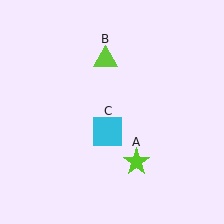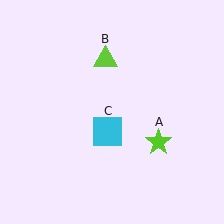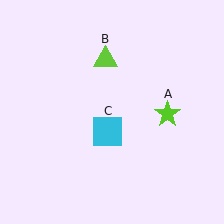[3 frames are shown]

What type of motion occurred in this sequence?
The lime star (object A) rotated counterclockwise around the center of the scene.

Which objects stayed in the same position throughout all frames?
Lime triangle (object B) and cyan square (object C) remained stationary.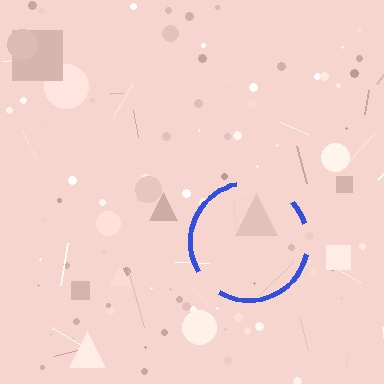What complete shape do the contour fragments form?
The contour fragments form a circle.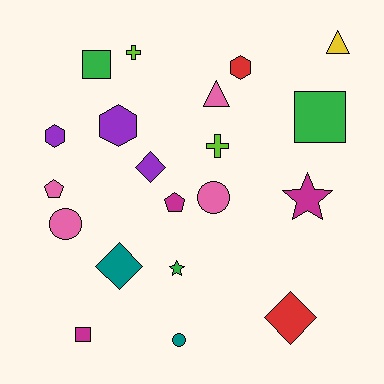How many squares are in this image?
There are 3 squares.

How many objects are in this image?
There are 20 objects.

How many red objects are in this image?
There are 2 red objects.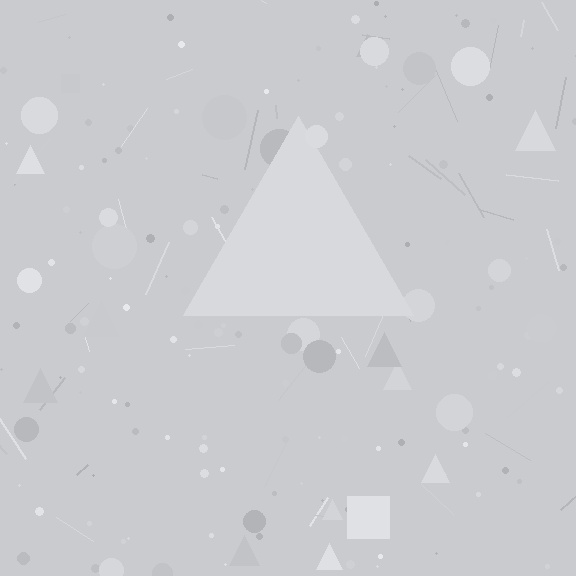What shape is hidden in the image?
A triangle is hidden in the image.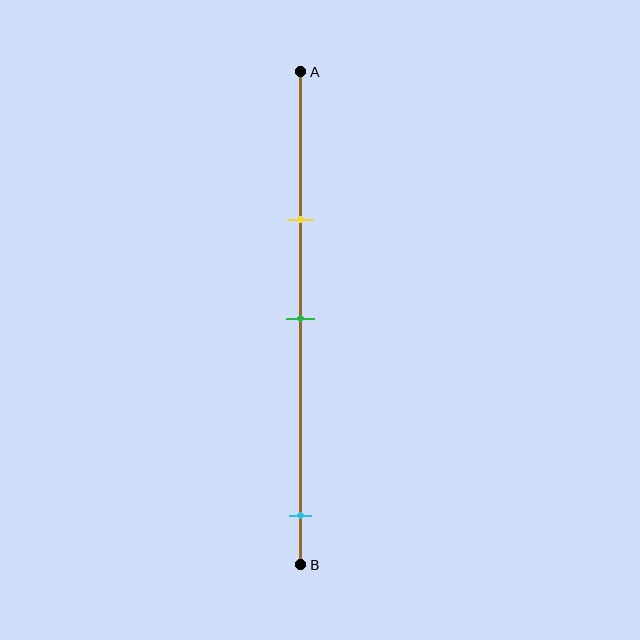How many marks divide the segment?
There are 3 marks dividing the segment.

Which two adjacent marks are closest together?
The yellow and green marks are the closest adjacent pair.